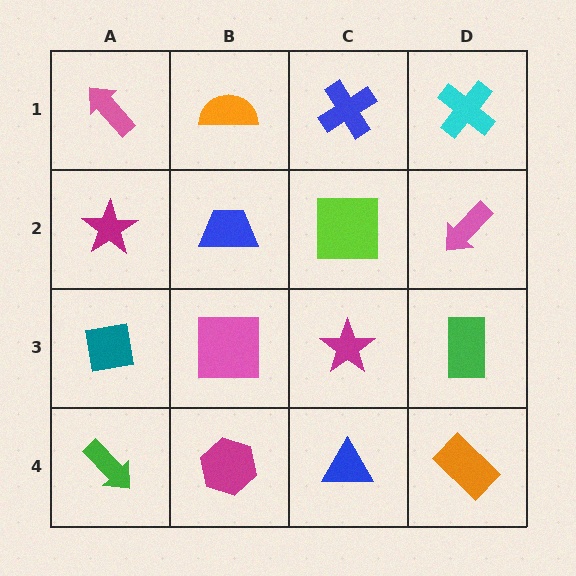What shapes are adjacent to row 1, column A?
A magenta star (row 2, column A), an orange semicircle (row 1, column B).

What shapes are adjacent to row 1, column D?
A pink arrow (row 2, column D), a blue cross (row 1, column C).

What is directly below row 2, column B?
A pink square.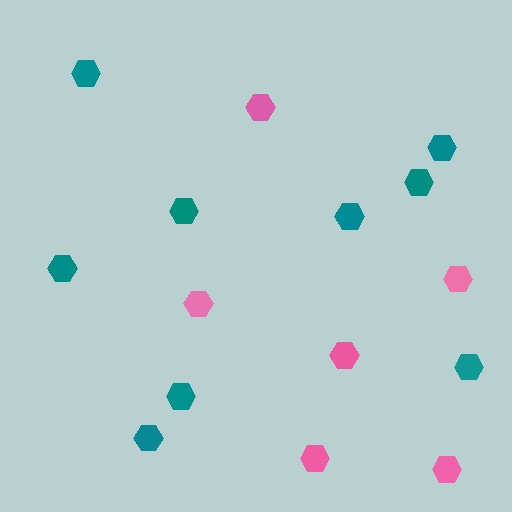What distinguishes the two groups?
There are 2 groups: one group of pink hexagons (6) and one group of teal hexagons (9).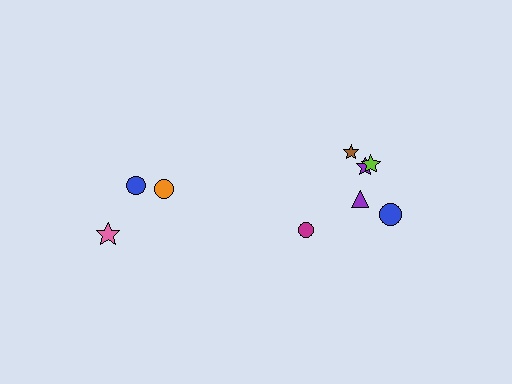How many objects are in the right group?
There are 6 objects.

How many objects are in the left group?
There are 3 objects.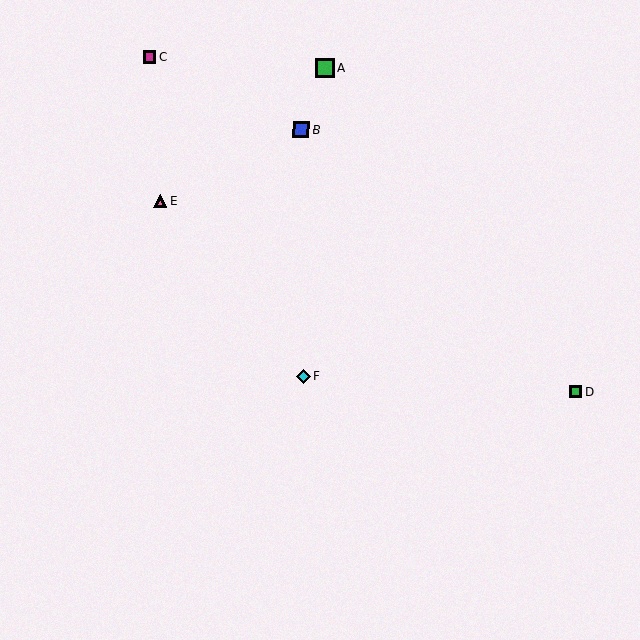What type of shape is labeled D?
Shape D is a green square.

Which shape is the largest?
The green square (labeled A) is the largest.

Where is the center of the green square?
The center of the green square is at (325, 68).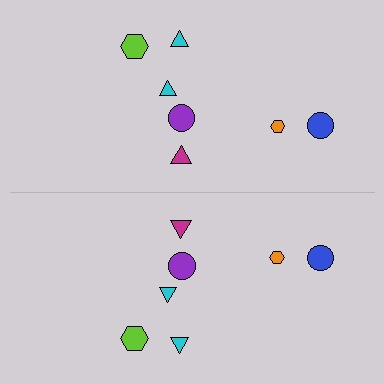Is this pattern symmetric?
Yes, this pattern has bilateral (reflection) symmetry.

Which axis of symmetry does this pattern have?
The pattern has a horizontal axis of symmetry running through the center of the image.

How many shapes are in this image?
There are 14 shapes in this image.